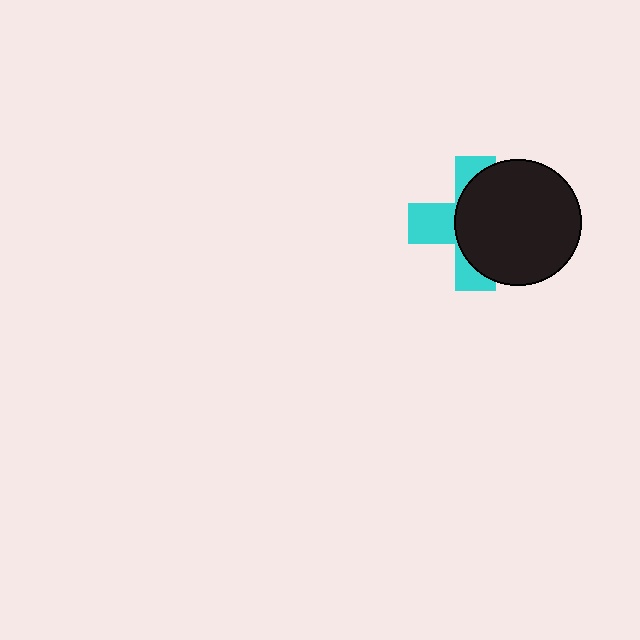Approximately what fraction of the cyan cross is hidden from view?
Roughly 59% of the cyan cross is hidden behind the black circle.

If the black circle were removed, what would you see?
You would see the complete cyan cross.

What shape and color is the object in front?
The object in front is a black circle.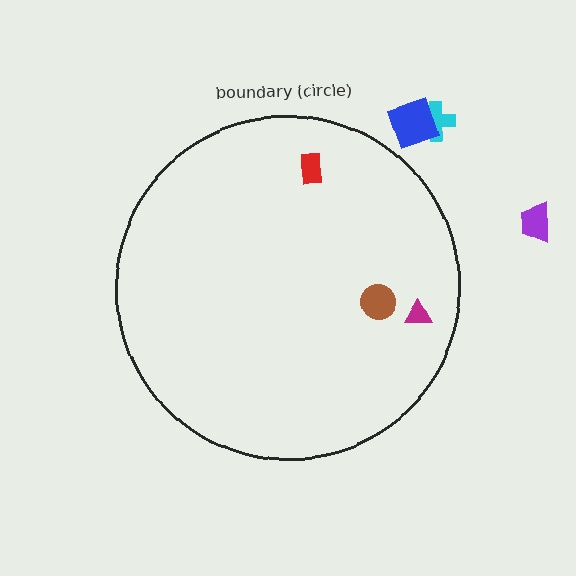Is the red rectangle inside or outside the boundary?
Inside.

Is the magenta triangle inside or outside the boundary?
Inside.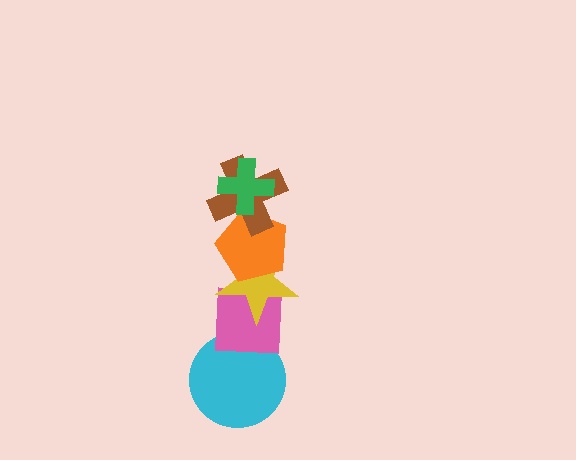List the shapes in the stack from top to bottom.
From top to bottom: the green cross, the brown cross, the orange pentagon, the yellow star, the pink square, the cyan circle.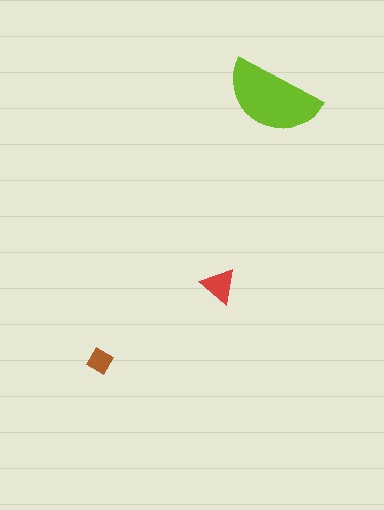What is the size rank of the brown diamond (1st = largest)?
3rd.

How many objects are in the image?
There are 3 objects in the image.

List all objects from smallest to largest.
The brown diamond, the red triangle, the lime semicircle.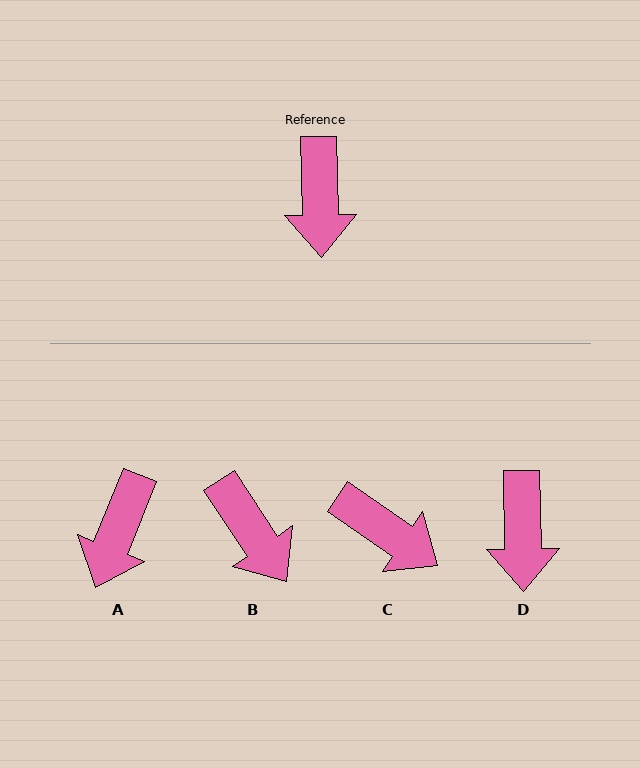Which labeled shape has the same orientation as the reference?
D.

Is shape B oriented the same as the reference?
No, it is off by about 32 degrees.